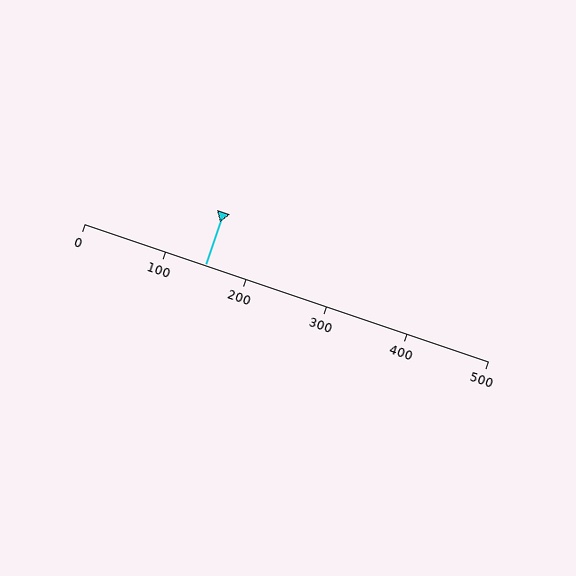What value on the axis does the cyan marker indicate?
The marker indicates approximately 150.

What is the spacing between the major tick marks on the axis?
The major ticks are spaced 100 apart.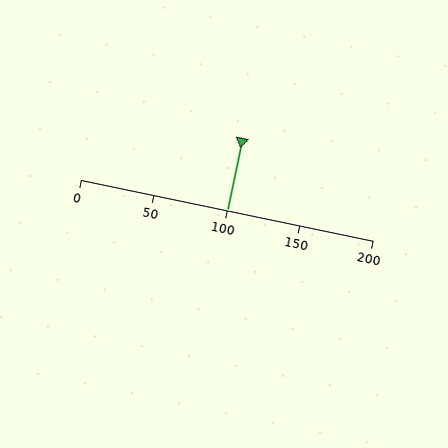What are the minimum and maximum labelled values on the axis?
The axis runs from 0 to 200.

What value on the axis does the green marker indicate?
The marker indicates approximately 100.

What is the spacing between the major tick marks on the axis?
The major ticks are spaced 50 apart.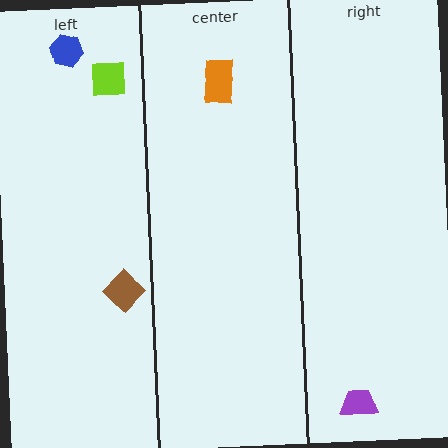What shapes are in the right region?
The purple trapezoid.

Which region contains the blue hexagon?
The left region.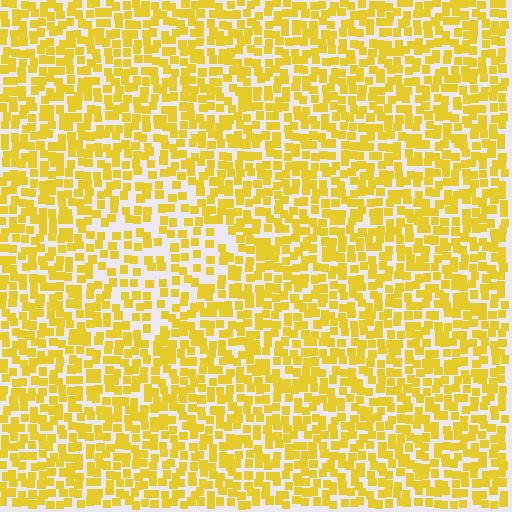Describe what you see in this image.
The image contains small yellow elements arranged at two different densities. A diamond-shaped region is visible where the elements are less densely packed than the surrounding area.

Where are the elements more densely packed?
The elements are more densely packed outside the diamond boundary.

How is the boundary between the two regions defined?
The boundary is defined by a change in element density (approximately 1.6x ratio). All elements are the same color, size, and shape.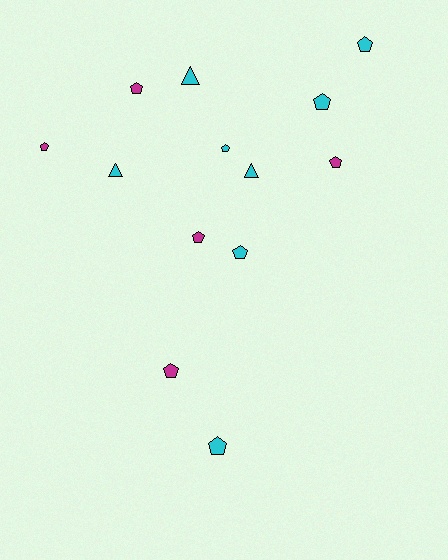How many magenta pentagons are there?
There are 5 magenta pentagons.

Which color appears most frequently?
Cyan, with 8 objects.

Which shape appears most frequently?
Pentagon, with 10 objects.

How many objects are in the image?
There are 13 objects.